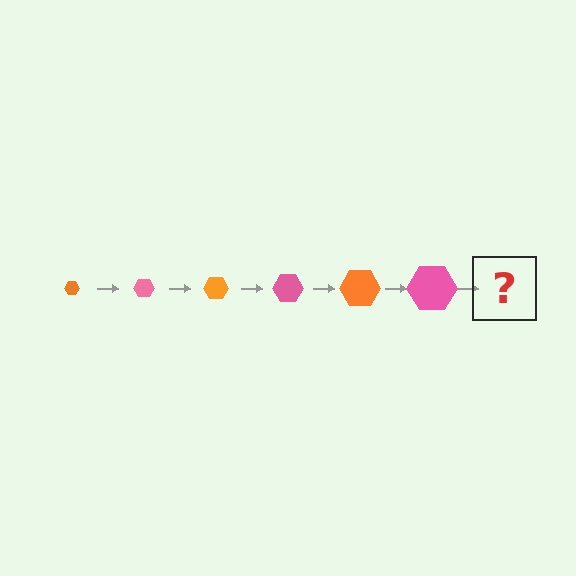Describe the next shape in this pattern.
It should be an orange hexagon, larger than the previous one.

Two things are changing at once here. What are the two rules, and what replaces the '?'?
The two rules are that the hexagon grows larger each step and the color cycles through orange and pink. The '?' should be an orange hexagon, larger than the previous one.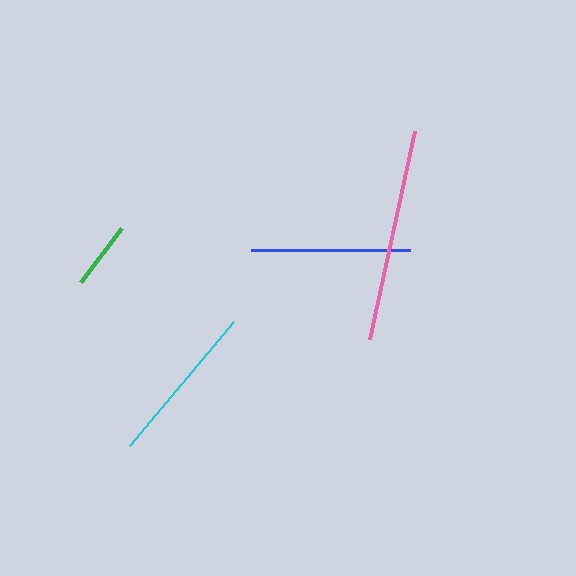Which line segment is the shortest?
The green line is the shortest at approximately 68 pixels.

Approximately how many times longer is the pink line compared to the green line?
The pink line is approximately 3.1 times the length of the green line.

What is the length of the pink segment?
The pink segment is approximately 213 pixels long.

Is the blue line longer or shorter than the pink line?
The pink line is longer than the blue line.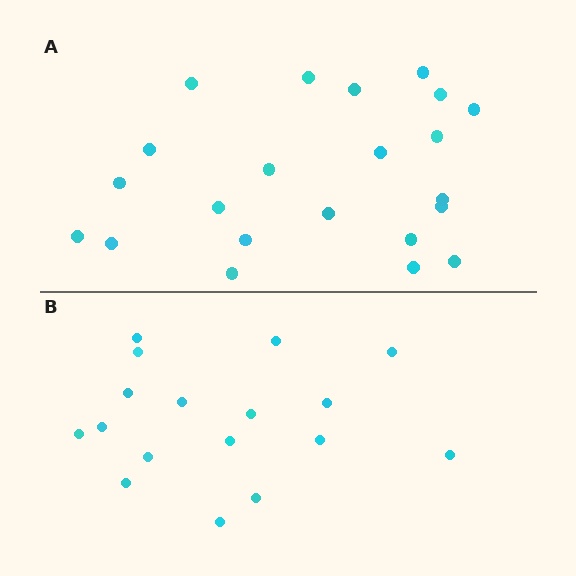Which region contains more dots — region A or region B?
Region A (the top region) has more dots.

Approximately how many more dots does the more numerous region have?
Region A has about 5 more dots than region B.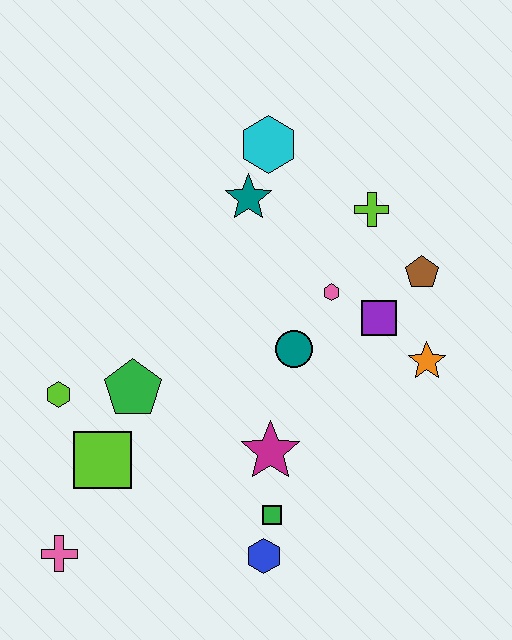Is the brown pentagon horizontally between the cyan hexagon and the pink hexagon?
No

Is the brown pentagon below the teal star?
Yes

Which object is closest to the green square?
The blue hexagon is closest to the green square.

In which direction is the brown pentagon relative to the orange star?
The brown pentagon is above the orange star.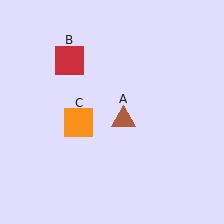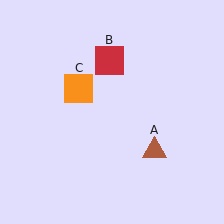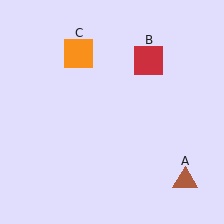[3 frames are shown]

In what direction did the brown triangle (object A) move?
The brown triangle (object A) moved down and to the right.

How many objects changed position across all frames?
3 objects changed position: brown triangle (object A), red square (object B), orange square (object C).